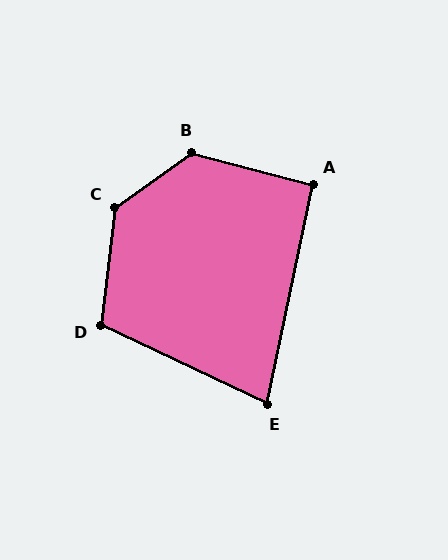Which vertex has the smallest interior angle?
E, at approximately 77 degrees.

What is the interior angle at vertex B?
Approximately 130 degrees (obtuse).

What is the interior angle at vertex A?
Approximately 92 degrees (approximately right).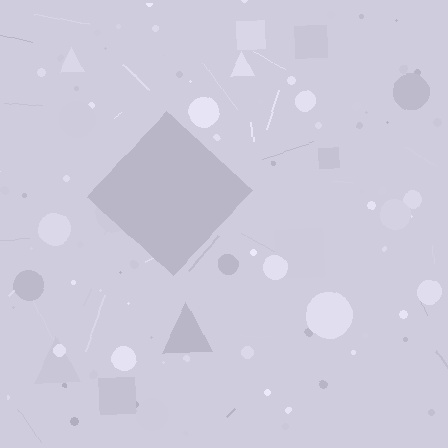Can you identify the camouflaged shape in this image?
The camouflaged shape is a diamond.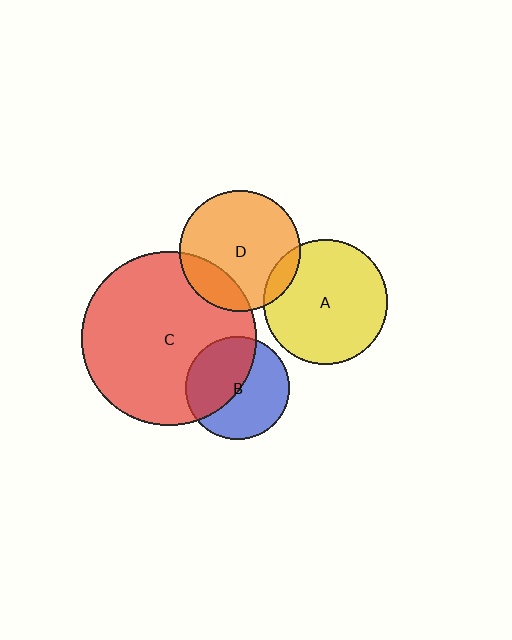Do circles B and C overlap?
Yes.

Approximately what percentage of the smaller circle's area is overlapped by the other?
Approximately 45%.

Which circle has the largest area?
Circle C (red).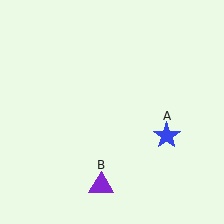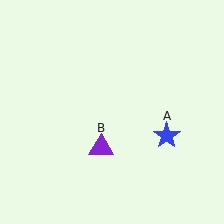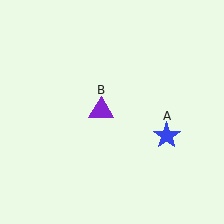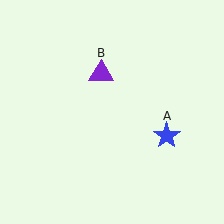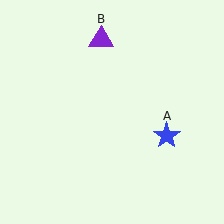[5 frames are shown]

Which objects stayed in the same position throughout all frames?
Blue star (object A) remained stationary.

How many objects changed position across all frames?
1 object changed position: purple triangle (object B).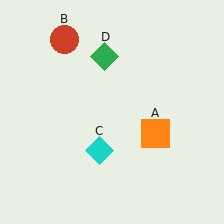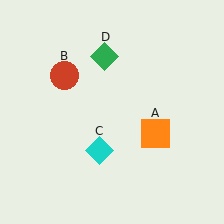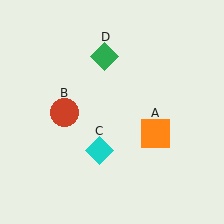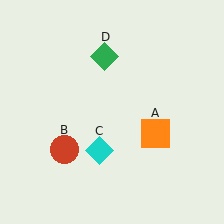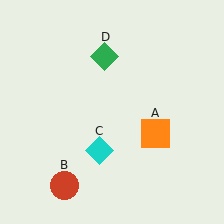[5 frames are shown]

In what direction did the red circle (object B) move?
The red circle (object B) moved down.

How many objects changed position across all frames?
1 object changed position: red circle (object B).